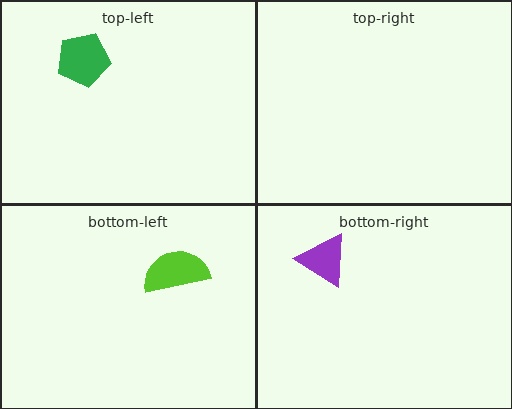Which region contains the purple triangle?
The bottom-right region.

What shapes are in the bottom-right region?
The purple triangle.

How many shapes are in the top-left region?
1.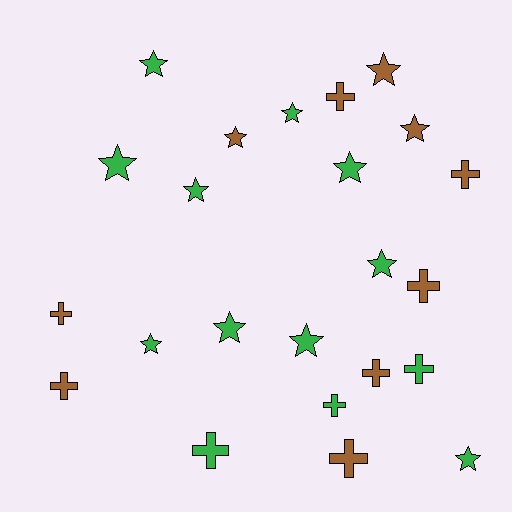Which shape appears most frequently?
Star, with 13 objects.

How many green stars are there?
There are 10 green stars.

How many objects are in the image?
There are 23 objects.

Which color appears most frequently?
Green, with 13 objects.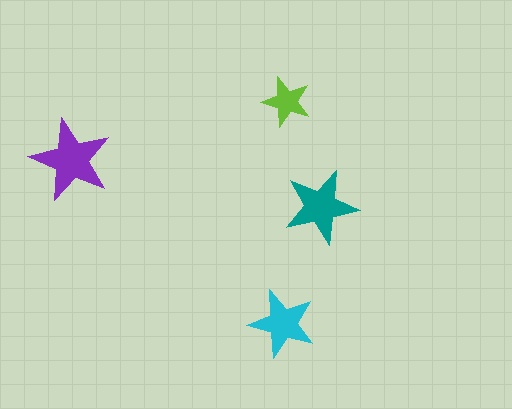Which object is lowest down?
The cyan star is bottommost.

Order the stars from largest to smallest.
the purple one, the teal one, the cyan one, the lime one.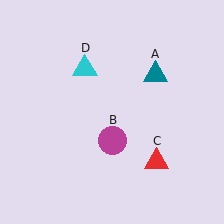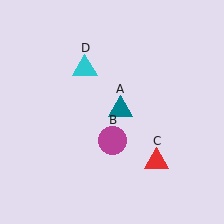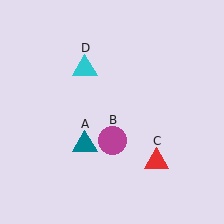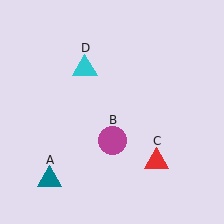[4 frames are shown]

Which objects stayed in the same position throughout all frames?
Magenta circle (object B) and red triangle (object C) and cyan triangle (object D) remained stationary.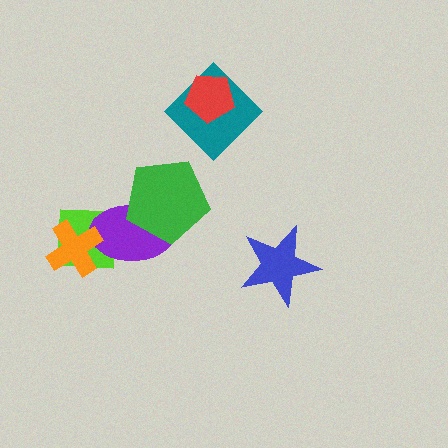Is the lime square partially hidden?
Yes, it is partially covered by another shape.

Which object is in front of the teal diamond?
The red pentagon is in front of the teal diamond.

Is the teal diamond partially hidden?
Yes, it is partially covered by another shape.